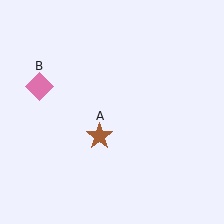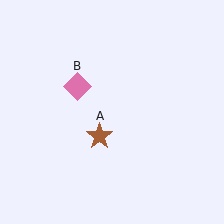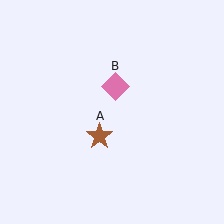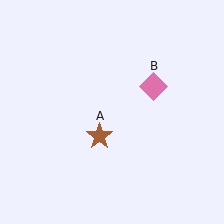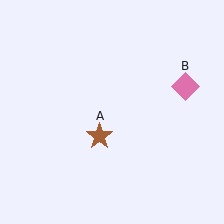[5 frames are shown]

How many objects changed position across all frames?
1 object changed position: pink diamond (object B).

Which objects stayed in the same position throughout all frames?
Brown star (object A) remained stationary.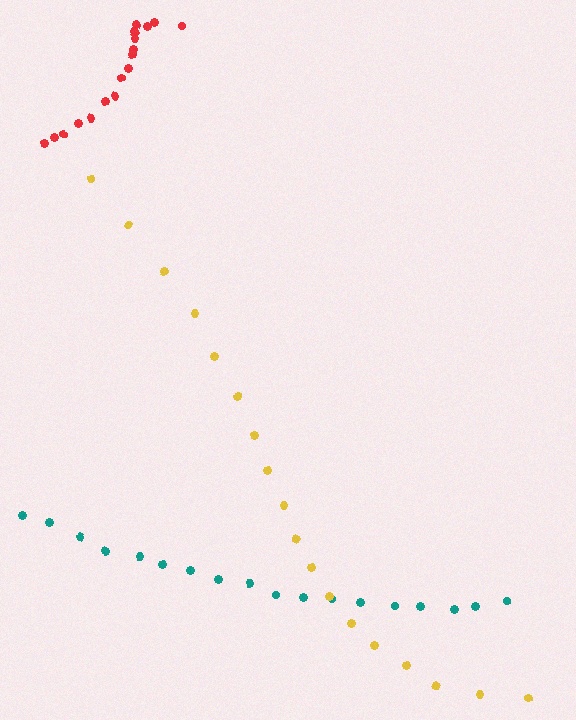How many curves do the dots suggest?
There are 3 distinct paths.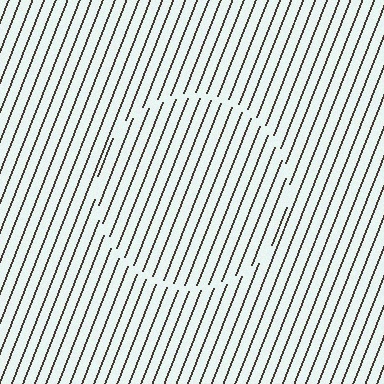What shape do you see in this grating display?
An illusory circle. The interior of the shape contains the same grating, shifted by half a period — the contour is defined by the phase discontinuity where line-ends from the inner and outer gratings abut.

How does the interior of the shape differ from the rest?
The interior of the shape contains the same grating, shifted by half a period — the contour is defined by the phase discontinuity where line-ends from the inner and outer gratings abut.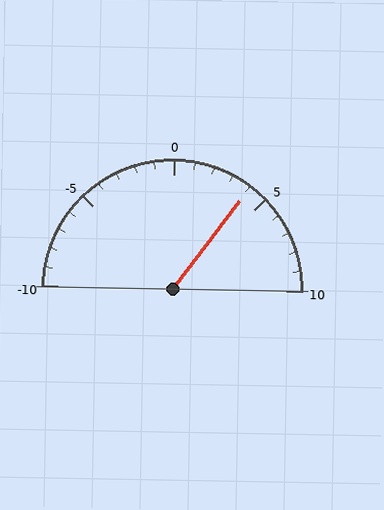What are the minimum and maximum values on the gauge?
The gauge ranges from -10 to 10.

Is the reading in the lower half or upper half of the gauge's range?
The reading is in the upper half of the range (-10 to 10).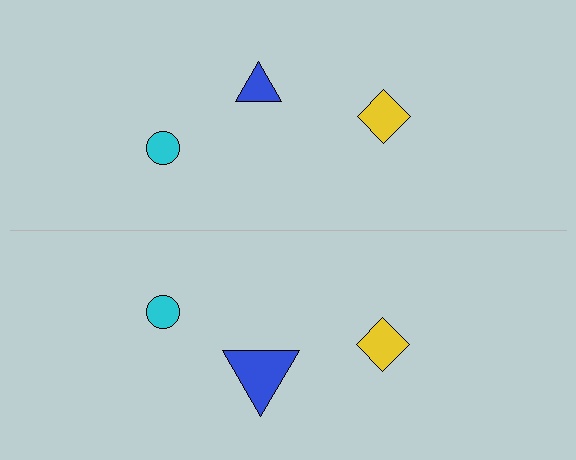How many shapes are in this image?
There are 6 shapes in this image.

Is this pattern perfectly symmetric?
No, the pattern is not perfectly symmetric. The blue triangle on the bottom side has a different size than its mirror counterpart.